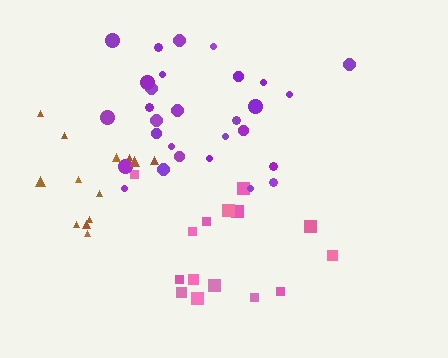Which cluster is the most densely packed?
Purple.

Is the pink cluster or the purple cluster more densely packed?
Purple.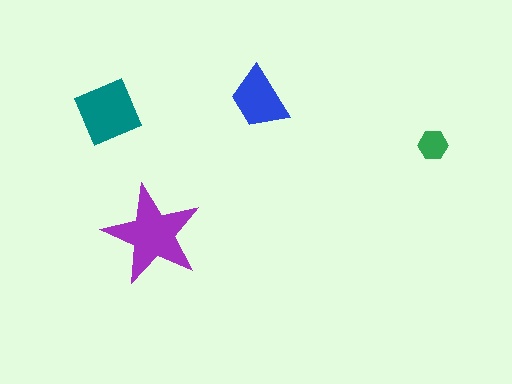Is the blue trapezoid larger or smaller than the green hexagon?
Larger.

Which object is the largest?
The purple star.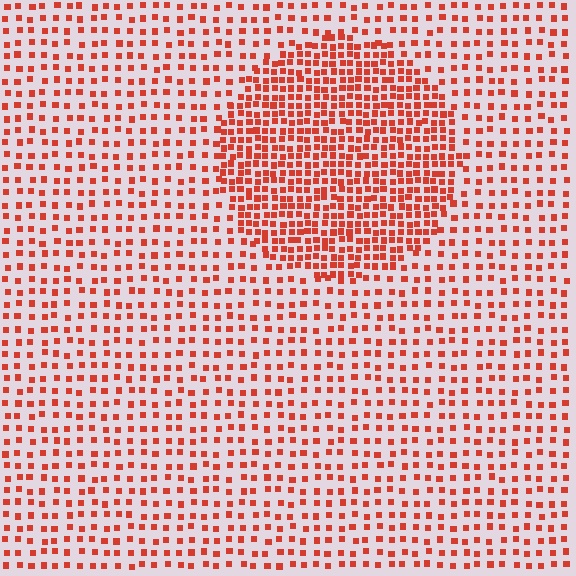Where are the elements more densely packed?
The elements are more densely packed inside the circle boundary.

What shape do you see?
I see a circle.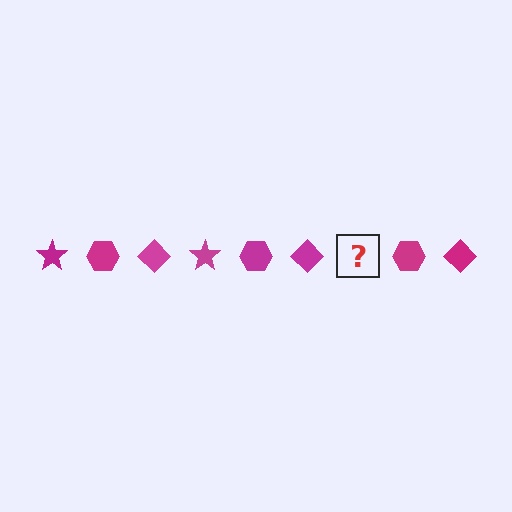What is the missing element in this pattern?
The missing element is a magenta star.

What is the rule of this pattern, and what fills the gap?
The rule is that the pattern cycles through star, hexagon, diamond shapes in magenta. The gap should be filled with a magenta star.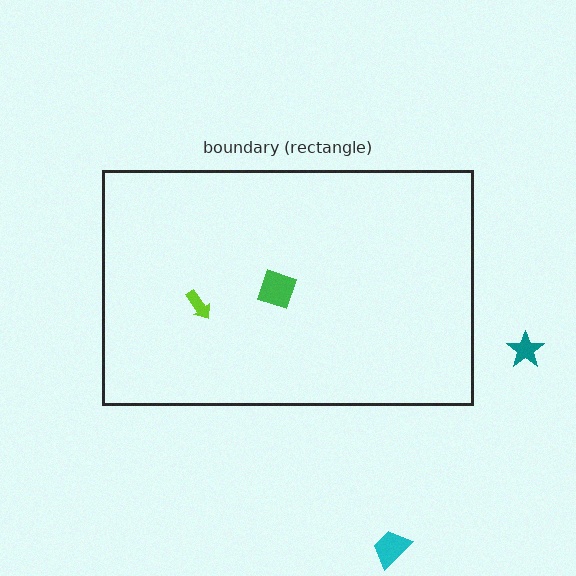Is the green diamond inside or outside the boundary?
Inside.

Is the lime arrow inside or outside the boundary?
Inside.